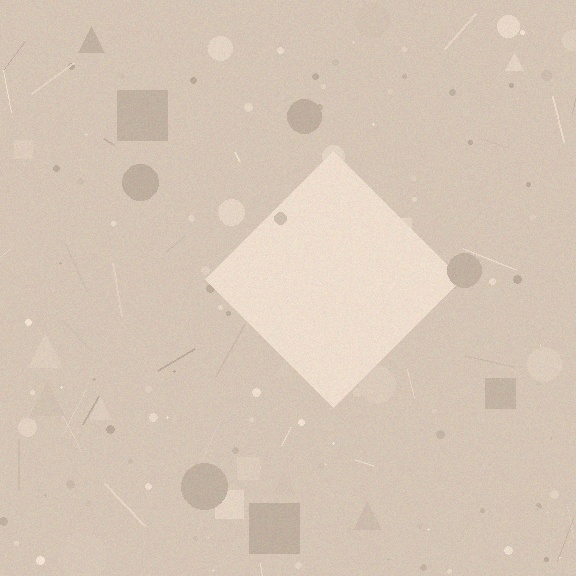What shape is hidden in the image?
A diamond is hidden in the image.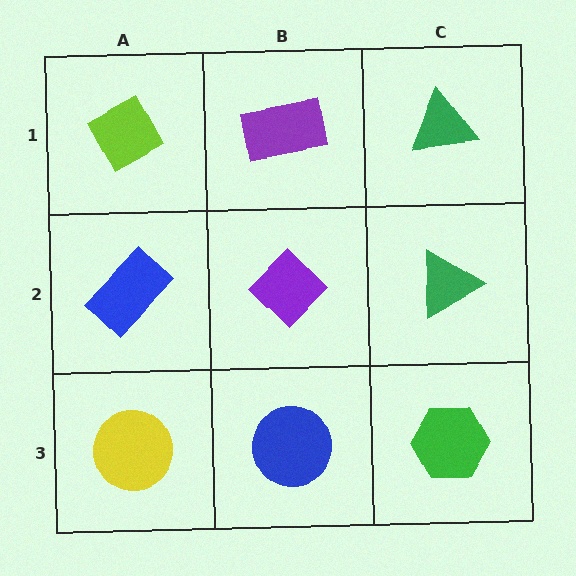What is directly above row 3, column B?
A purple diamond.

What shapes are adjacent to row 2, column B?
A purple rectangle (row 1, column B), a blue circle (row 3, column B), a blue rectangle (row 2, column A), a green triangle (row 2, column C).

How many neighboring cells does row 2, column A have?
3.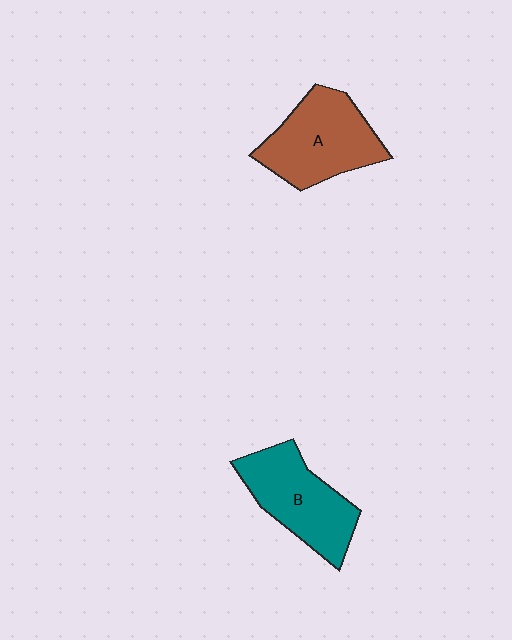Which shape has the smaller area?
Shape B (teal).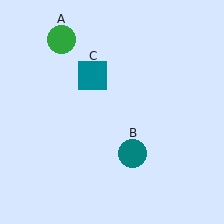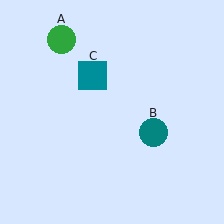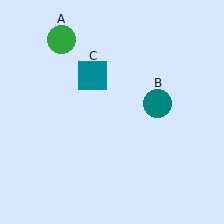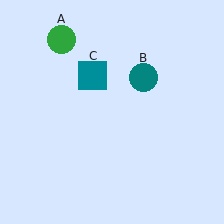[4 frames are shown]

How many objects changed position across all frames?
1 object changed position: teal circle (object B).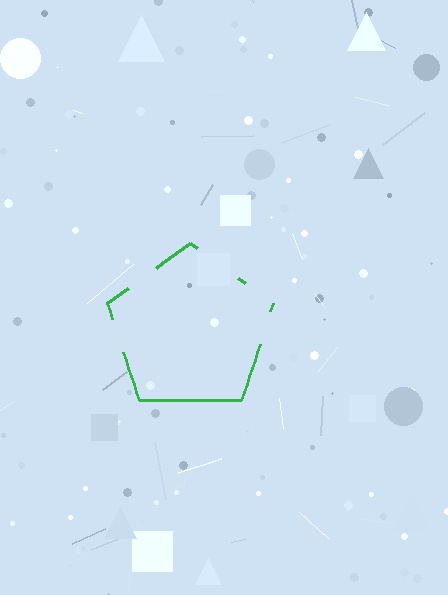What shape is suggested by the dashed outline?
The dashed outline suggests a pentagon.